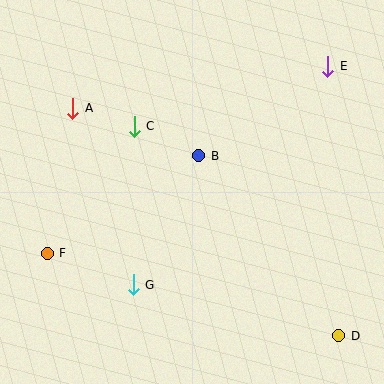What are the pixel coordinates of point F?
Point F is at (47, 253).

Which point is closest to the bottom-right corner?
Point D is closest to the bottom-right corner.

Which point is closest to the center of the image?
Point B at (199, 156) is closest to the center.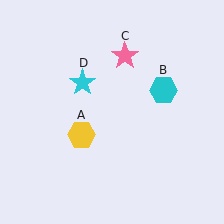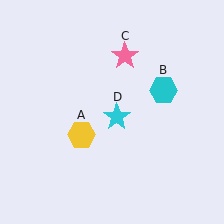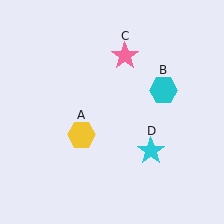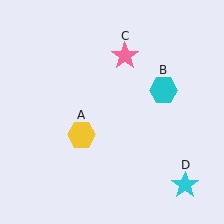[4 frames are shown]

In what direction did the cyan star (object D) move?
The cyan star (object D) moved down and to the right.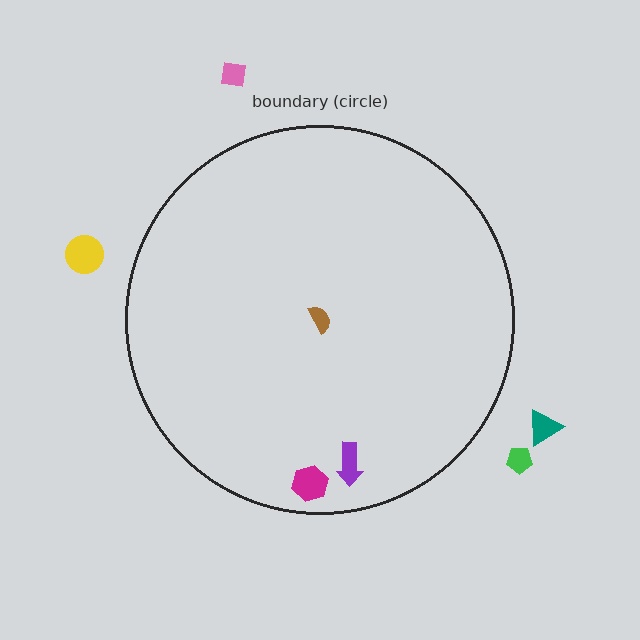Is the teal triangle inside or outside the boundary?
Outside.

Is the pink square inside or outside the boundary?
Outside.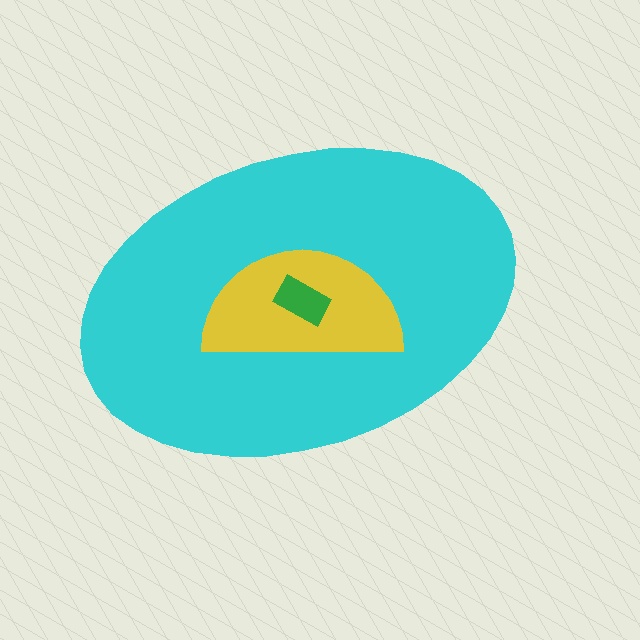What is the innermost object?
The green rectangle.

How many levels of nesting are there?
3.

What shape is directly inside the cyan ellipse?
The yellow semicircle.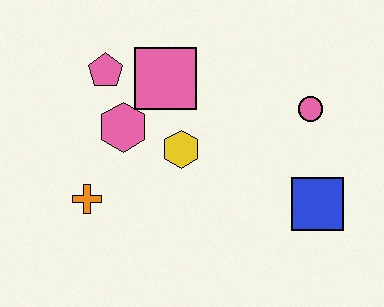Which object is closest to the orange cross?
The pink hexagon is closest to the orange cross.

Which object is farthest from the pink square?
The blue square is farthest from the pink square.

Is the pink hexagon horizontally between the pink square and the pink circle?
No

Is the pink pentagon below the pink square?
No